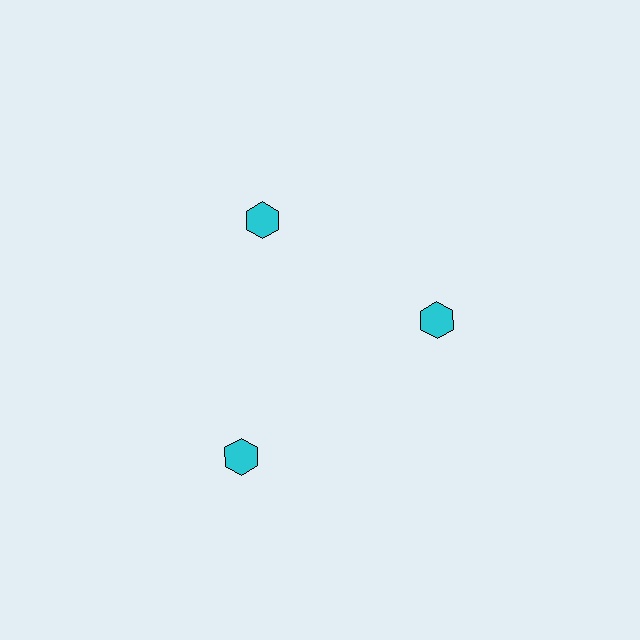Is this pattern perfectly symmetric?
No. The 3 cyan hexagons are arranged in a ring, but one element near the 7 o'clock position is pushed outward from the center, breaking the 3-fold rotational symmetry.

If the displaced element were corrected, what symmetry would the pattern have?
It would have 3-fold rotational symmetry — the pattern would map onto itself every 120 degrees.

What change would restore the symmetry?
The symmetry would be restored by moving it inward, back onto the ring so that all 3 hexagons sit at equal angles and equal distance from the center.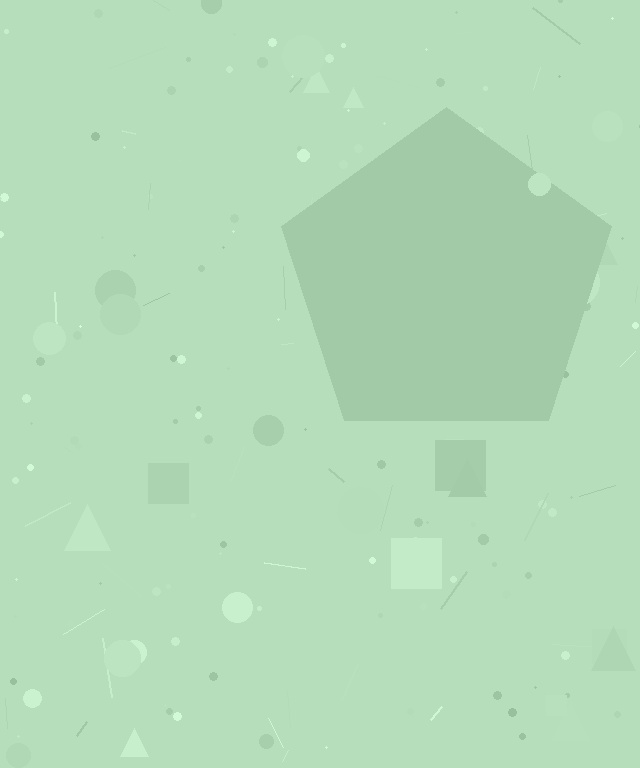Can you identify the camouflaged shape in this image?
The camouflaged shape is a pentagon.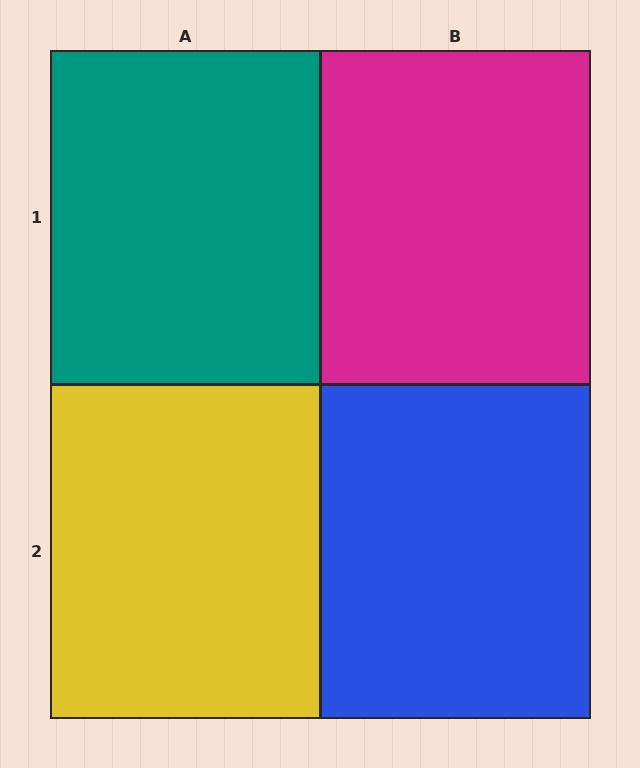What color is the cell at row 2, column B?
Blue.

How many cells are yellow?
1 cell is yellow.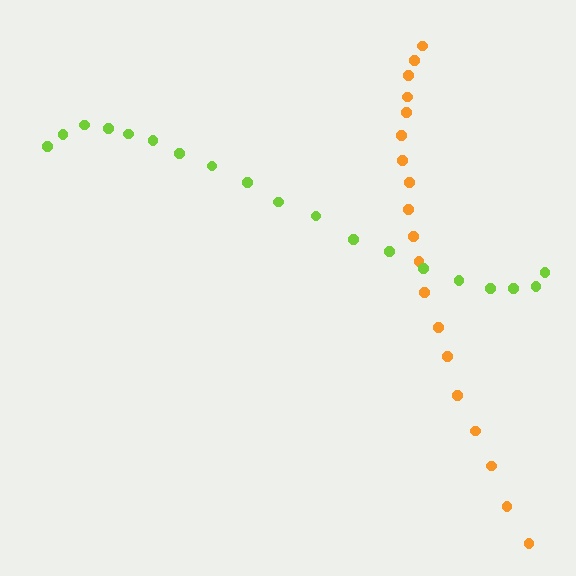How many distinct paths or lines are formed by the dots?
There are 2 distinct paths.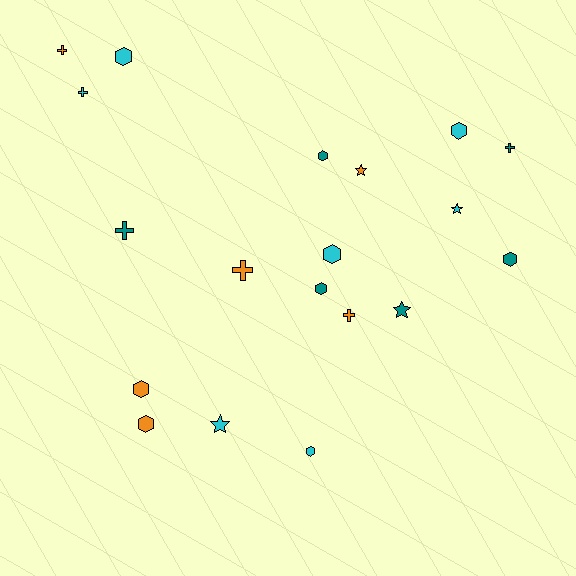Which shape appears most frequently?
Hexagon, with 9 objects.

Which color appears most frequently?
Cyan, with 7 objects.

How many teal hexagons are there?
There are 3 teal hexagons.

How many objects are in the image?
There are 19 objects.